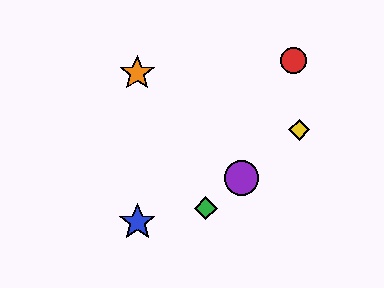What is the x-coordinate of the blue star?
The blue star is at x≈137.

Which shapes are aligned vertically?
The blue star, the orange star are aligned vertically.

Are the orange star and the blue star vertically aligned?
Yes, both are at x≈137.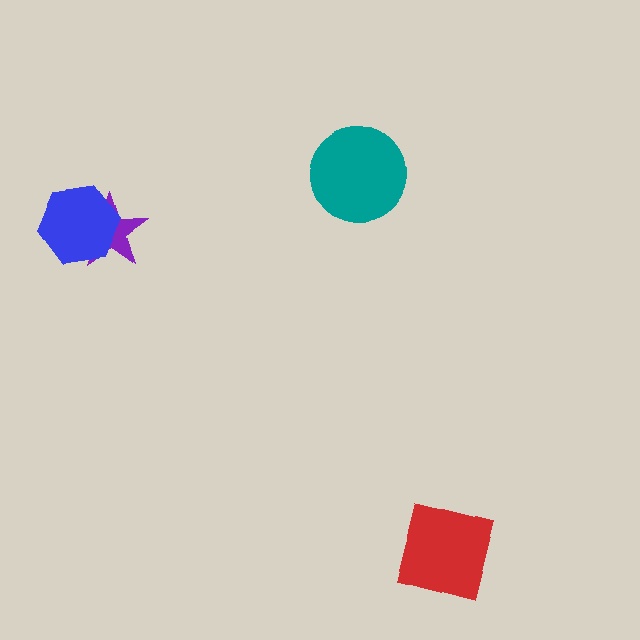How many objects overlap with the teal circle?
0 objects overlap with the teal circle.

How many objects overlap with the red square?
0 objects overlap with the red square.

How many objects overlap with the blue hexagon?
1 object overlaps with the blue hexagon.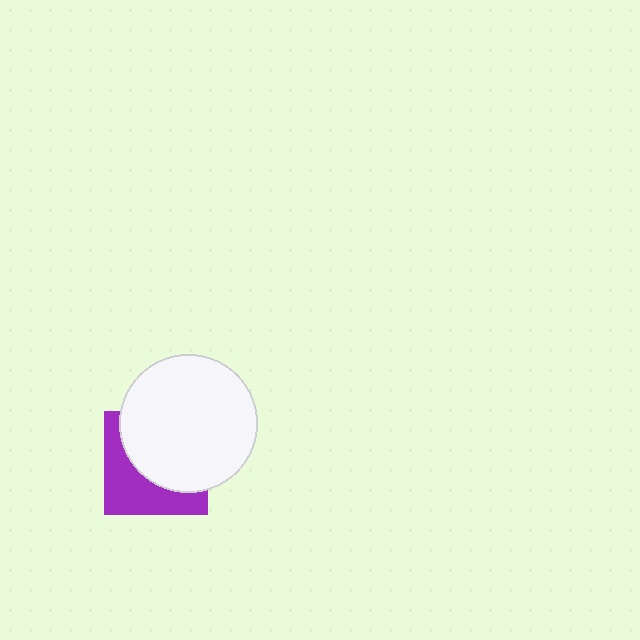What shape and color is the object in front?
The object in front is a white circle.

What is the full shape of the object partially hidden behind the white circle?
The partially hidden object is a purple square.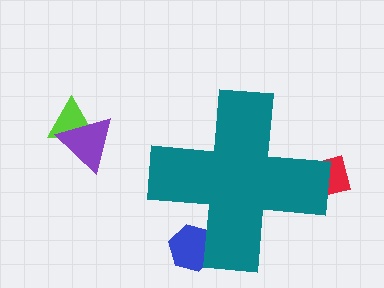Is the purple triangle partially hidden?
No, the purple triangle is fully visible.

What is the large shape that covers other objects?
A teal cross.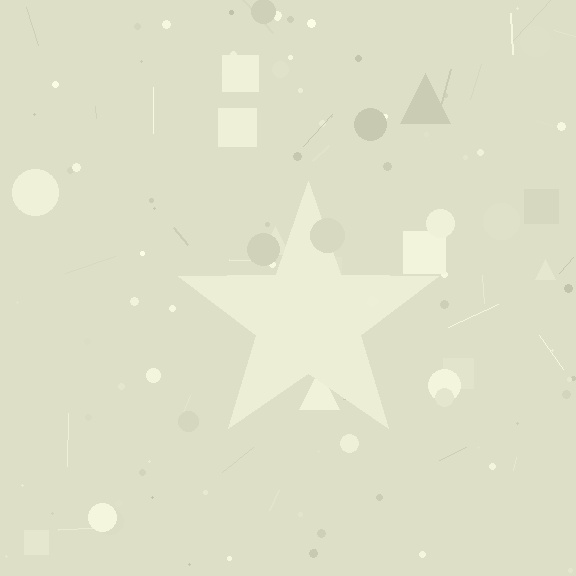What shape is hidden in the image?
A star is hidden in the image.